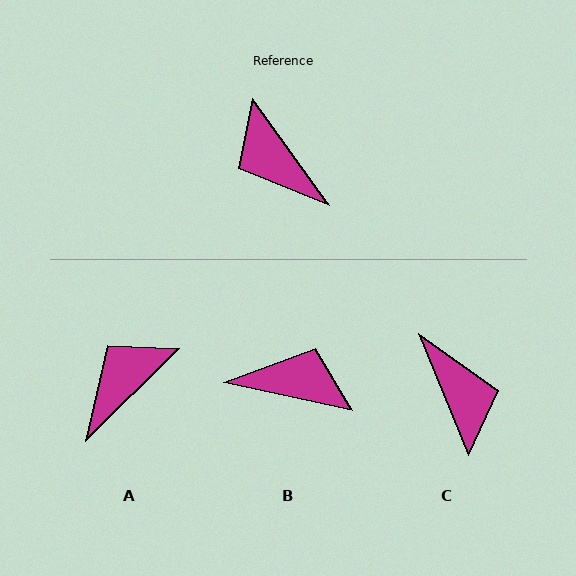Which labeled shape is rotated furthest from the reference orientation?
C, about 167 degrees away.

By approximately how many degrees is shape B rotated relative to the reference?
Approximately 138 degrees clockwise.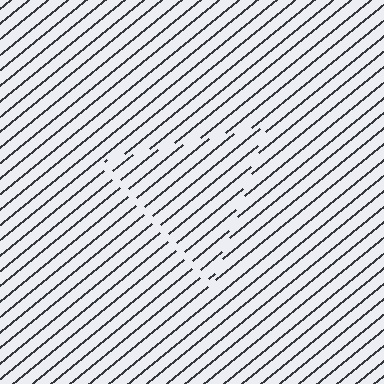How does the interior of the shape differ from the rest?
The interior of the shape contains the same grating, shifted by half a period — the contour is defined by the phase discontinuity where line-ends from the inner and outer gratings abut.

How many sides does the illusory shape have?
3 sides — the line-ends trace a triangle.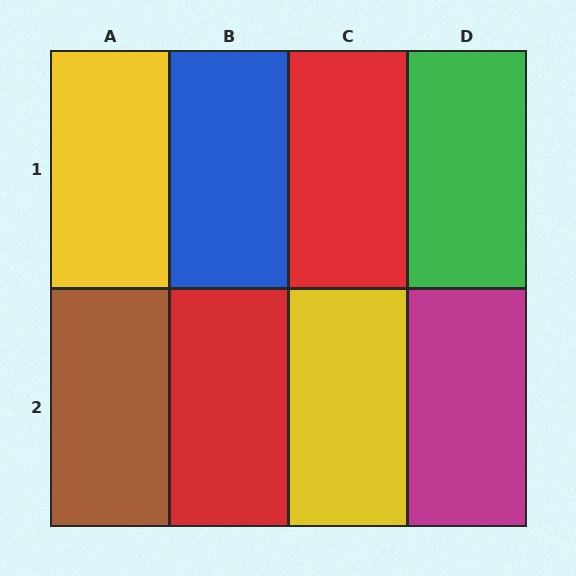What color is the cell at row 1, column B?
Blue.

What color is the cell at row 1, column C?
Red.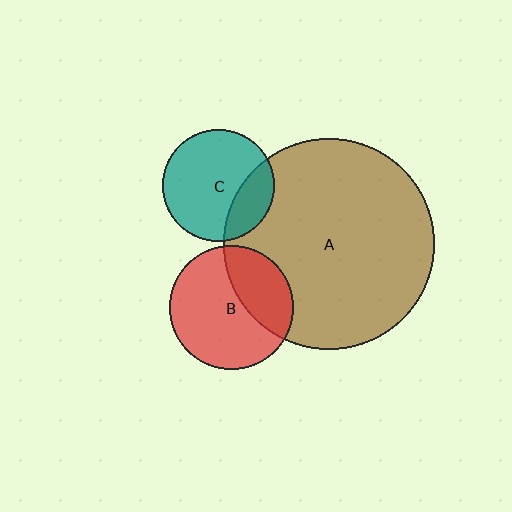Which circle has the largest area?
Circle A (brown).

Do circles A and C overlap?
Yes.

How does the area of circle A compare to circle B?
Approximately 2.9 times.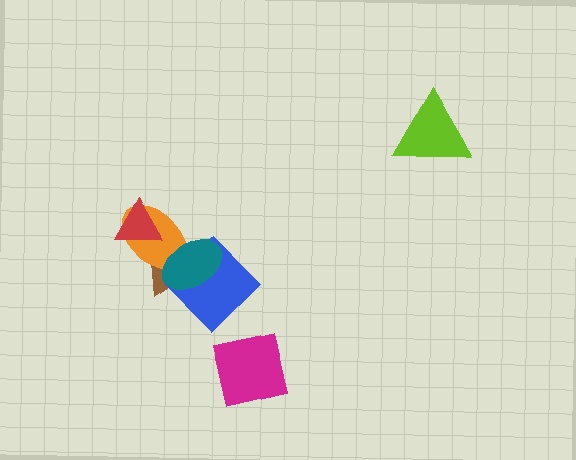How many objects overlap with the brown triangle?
4 objects overlap with the brown triangle.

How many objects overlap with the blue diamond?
3 objects overlap with the blue diamond.